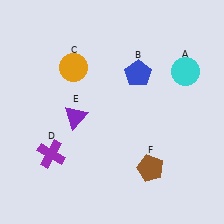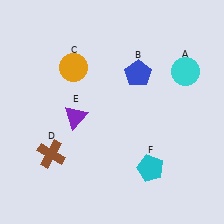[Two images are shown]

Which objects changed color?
D changed from purple to brown. F changed from brown to cyan.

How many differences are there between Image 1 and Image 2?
There are 2 differences between the two images.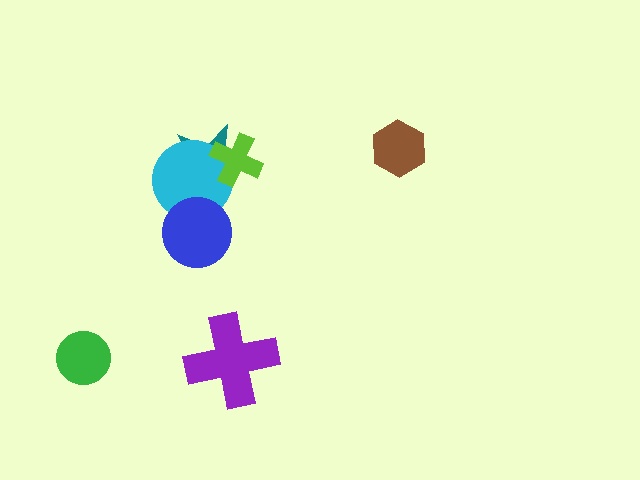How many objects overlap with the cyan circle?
3 objects overlap with the cyan circle.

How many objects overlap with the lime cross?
2 objects overlap with the lime cross.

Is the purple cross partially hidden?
No, no other shape covers it.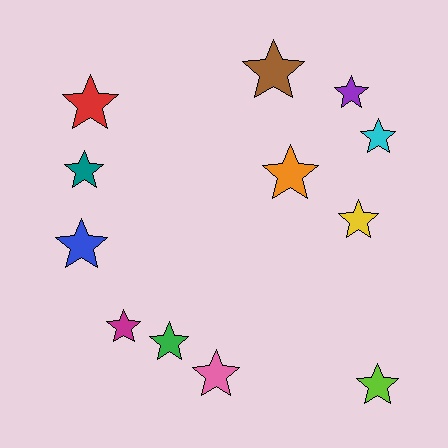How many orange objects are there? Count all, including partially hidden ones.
There is 1 orange object.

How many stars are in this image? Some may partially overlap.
There are 12 stars.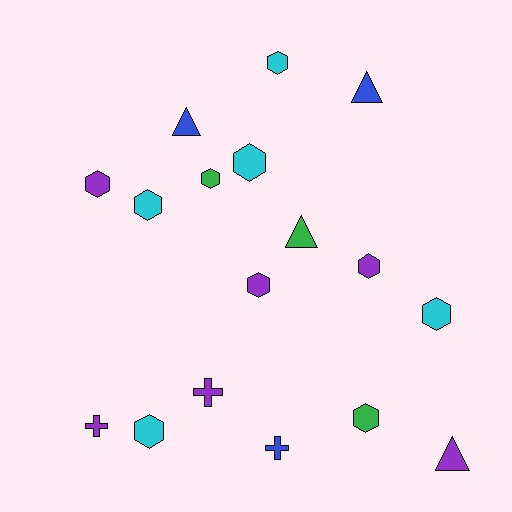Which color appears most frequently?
Purple, with 6 objects.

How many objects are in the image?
There are 17 objects.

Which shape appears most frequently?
Hexagon, with 10 objects.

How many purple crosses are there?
There are 2 purple crosses.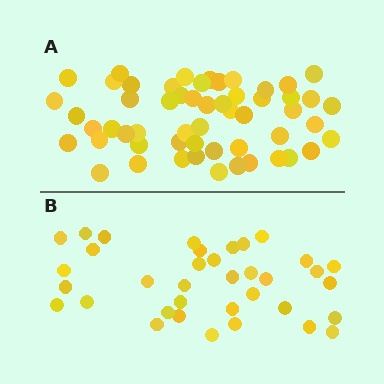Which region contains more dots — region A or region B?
Region A (the top region) has more dots.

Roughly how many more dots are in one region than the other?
Region A has approximately 20 more dots than region B.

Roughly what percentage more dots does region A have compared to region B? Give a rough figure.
About 55% more.